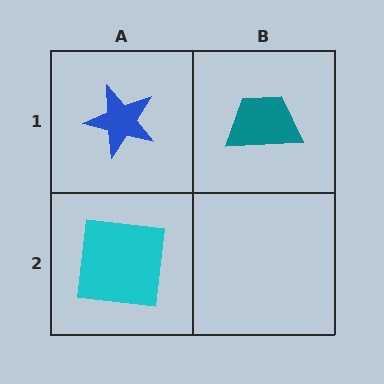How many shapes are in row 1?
2 shapes.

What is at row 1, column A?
A blue star.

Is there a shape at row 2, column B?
No, that cell is empty.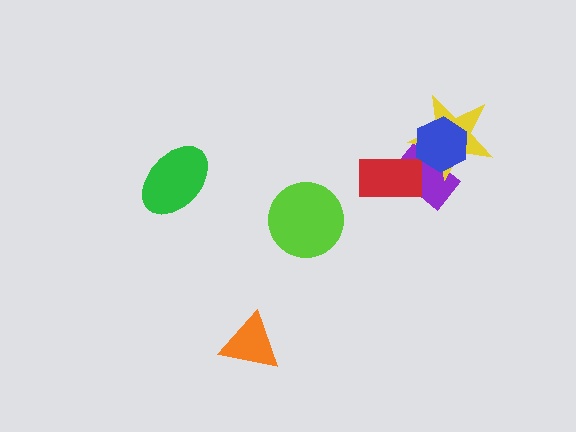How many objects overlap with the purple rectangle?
3 objects overlap with the purple rectangle.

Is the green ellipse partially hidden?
No, no other shape covers it.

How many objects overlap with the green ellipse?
0 objects overlap with the green ellipse.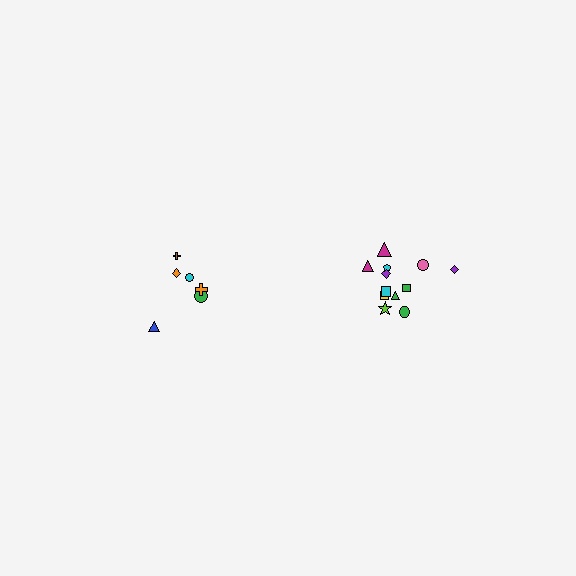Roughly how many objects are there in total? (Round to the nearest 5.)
Roughly 20 objects in total.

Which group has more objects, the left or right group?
The right group.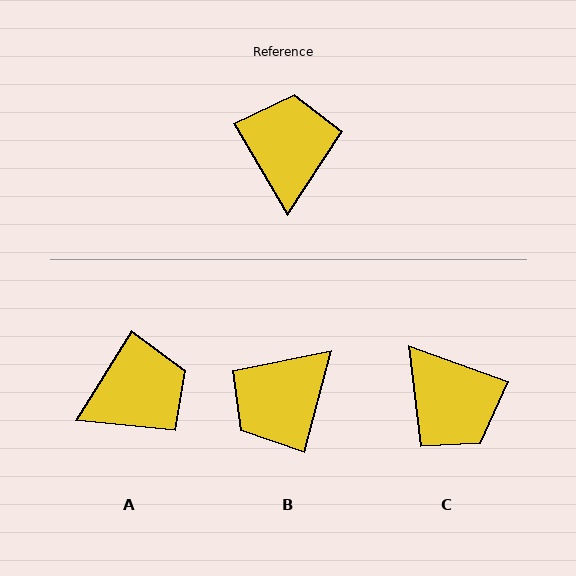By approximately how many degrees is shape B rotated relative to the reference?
Approximately 135 degrees counter-clockwise.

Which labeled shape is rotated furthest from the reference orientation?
C, about 140 degrees away.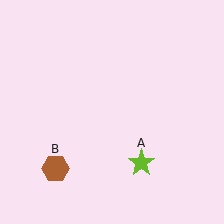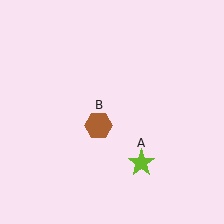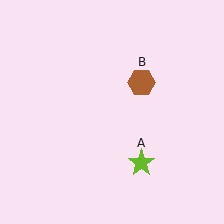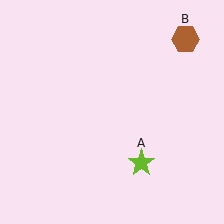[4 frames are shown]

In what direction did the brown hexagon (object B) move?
The brown hexagon (object B) moved up and to the right.